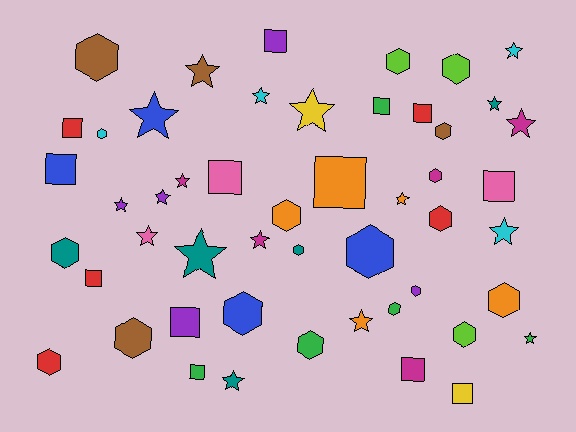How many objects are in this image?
There are 50 objects.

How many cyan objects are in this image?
There are 4 cyan objects.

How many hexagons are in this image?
There are 19 hexagons.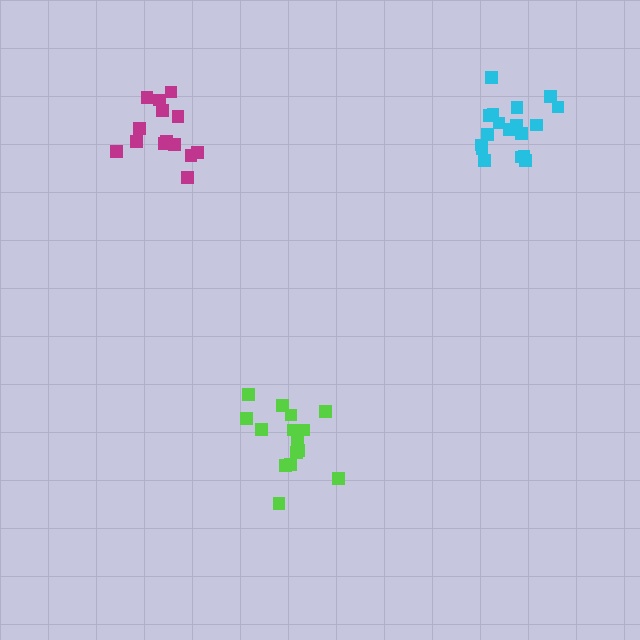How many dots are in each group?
Group 1: 14 dots, Group 2: 18 dots, Group 3: 15 dots (47 total).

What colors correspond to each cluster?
The clusters are colored: magenta, cyan, lime.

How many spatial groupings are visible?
There are 3 spatial groupings.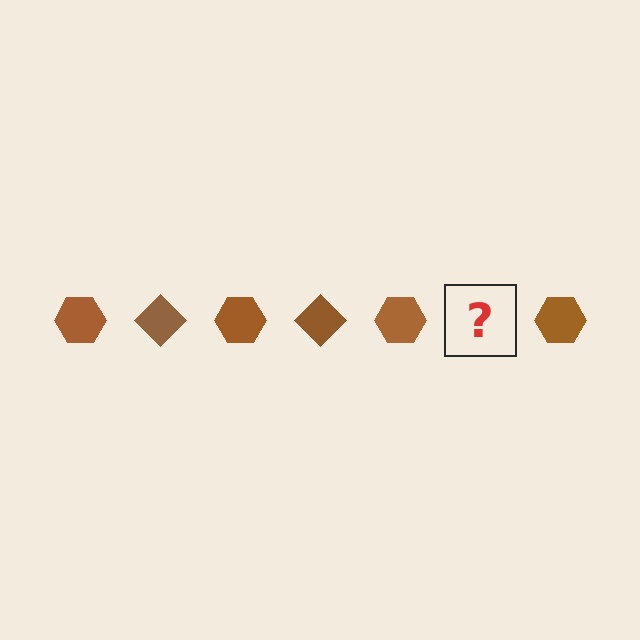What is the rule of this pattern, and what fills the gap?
The rule is that the pattern cycles through hexagon, diamond shapes in brown. The gap should be filled with a brown diamond.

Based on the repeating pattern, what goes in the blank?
The blank should be a brown diamond.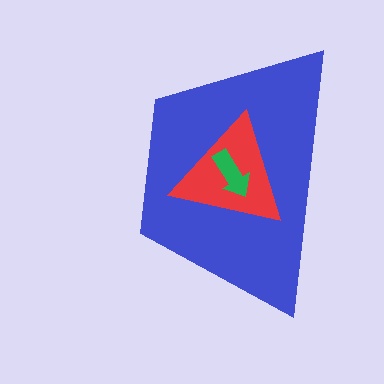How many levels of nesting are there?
3.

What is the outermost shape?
The blue trapezoid.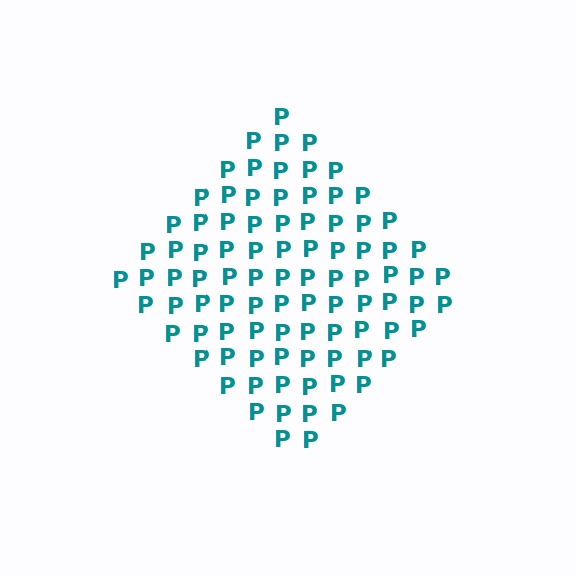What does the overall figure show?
The overall figure shows a diamond.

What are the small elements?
The small elements are letter P's.